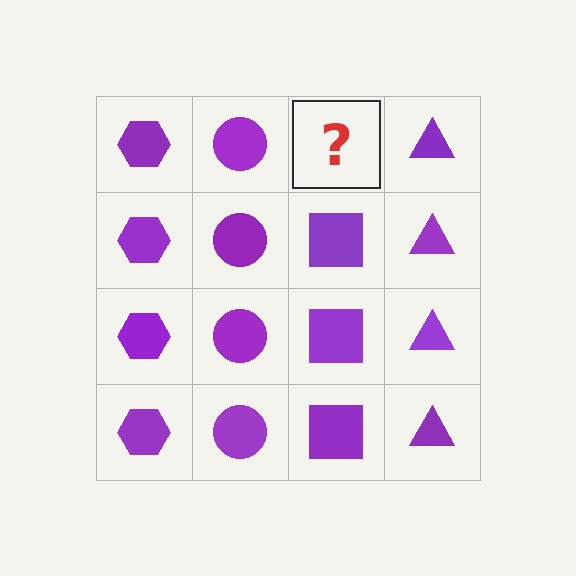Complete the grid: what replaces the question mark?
The question mark should be replaced with a purple square.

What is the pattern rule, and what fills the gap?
The rule is that each column has a consistent shape. The gap should be filled with a purple square.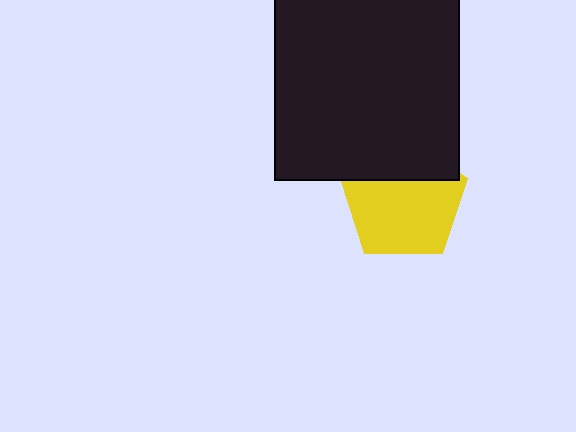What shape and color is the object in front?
The object in front is a black square.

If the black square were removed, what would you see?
You would see the complete yellow pentagon.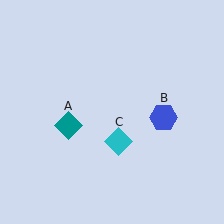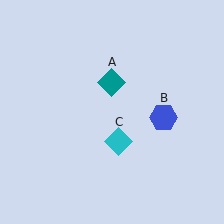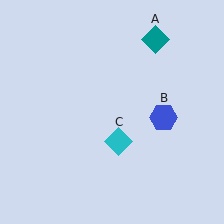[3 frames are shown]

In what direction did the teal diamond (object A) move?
The teal diamond (object A) moved up and to the right.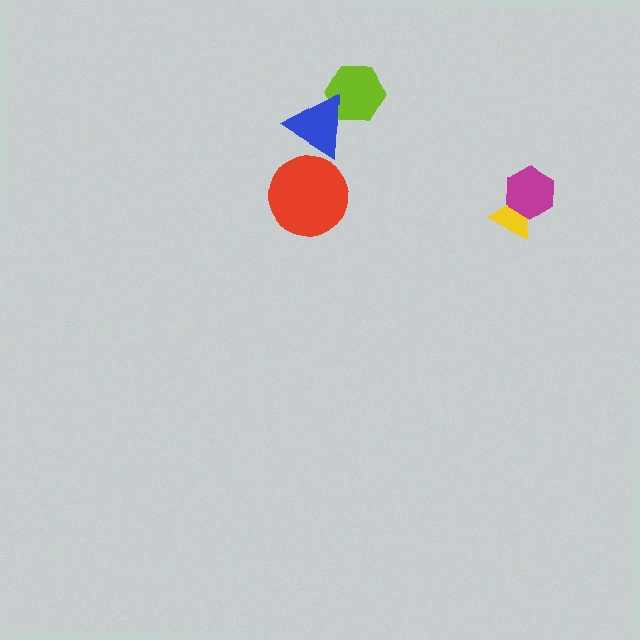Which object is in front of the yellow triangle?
The magenta hexagon is in front of the yellow triangle.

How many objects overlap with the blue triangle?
1 object overlaps with the blue triangle.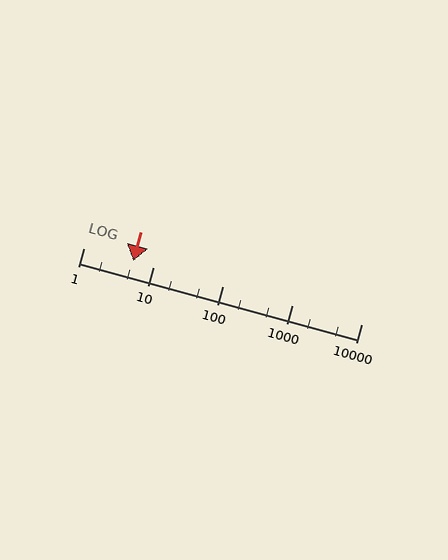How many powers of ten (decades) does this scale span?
The scale spans 4 decades, from 1 to 10000.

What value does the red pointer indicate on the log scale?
The pointer indicates approximately 5.2.